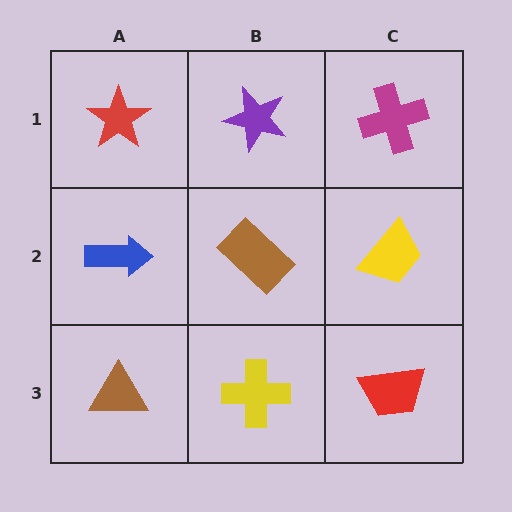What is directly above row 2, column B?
A purple star.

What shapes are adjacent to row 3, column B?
A brown rectangle (row 2, column B), a brown triangle (row 3, column A), a red trapezoid (row 3, column C).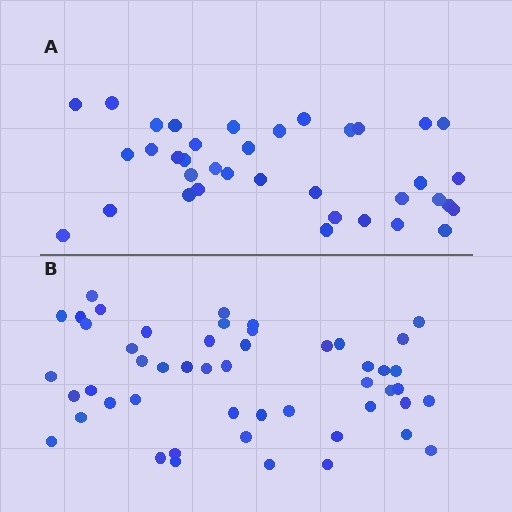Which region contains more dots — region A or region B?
Region B (the bottom region) has more dots.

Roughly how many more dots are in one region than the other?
Region B has approximately 15 more dots than region A.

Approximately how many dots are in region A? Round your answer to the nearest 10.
About 40 dots. (The exact count is 37, which rounds to 40.)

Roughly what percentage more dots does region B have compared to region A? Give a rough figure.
About 35% more.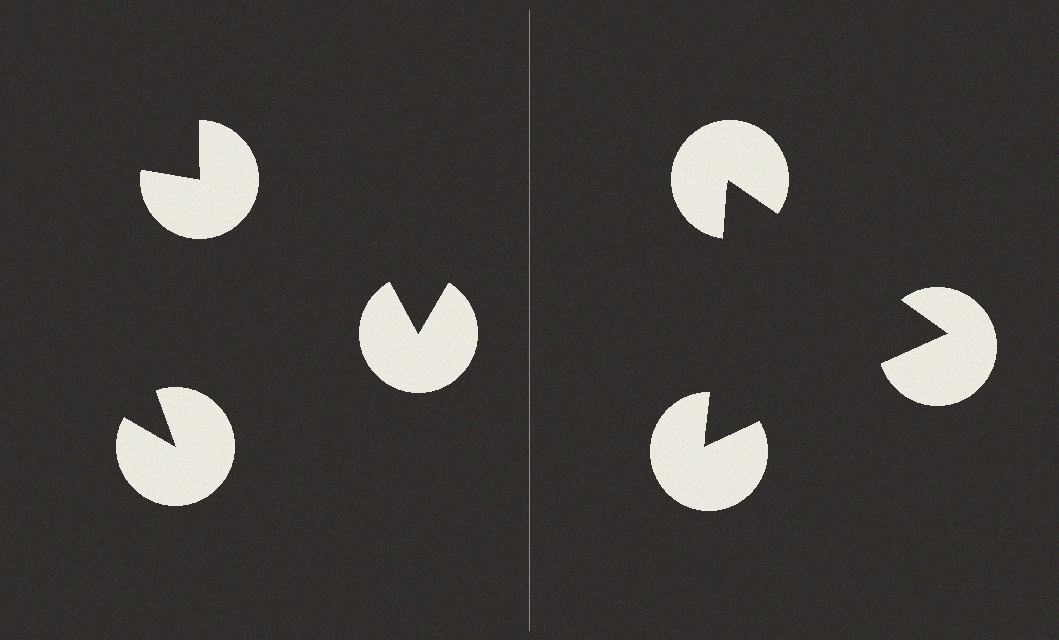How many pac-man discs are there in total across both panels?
6 — 3 on each side.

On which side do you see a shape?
An illusory triangle appears on the right side. On the left side the wedge cuts are rotated, so no coherent shape forms.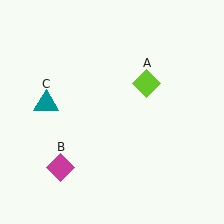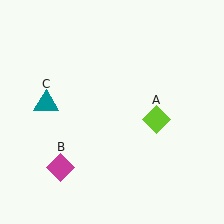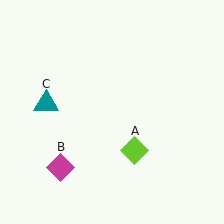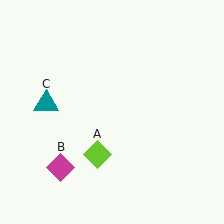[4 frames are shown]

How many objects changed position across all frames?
1 object changed position: lime diamond (object A).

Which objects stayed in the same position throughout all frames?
Magenta diamond (object B) and teal triangle (object C) remained stationary.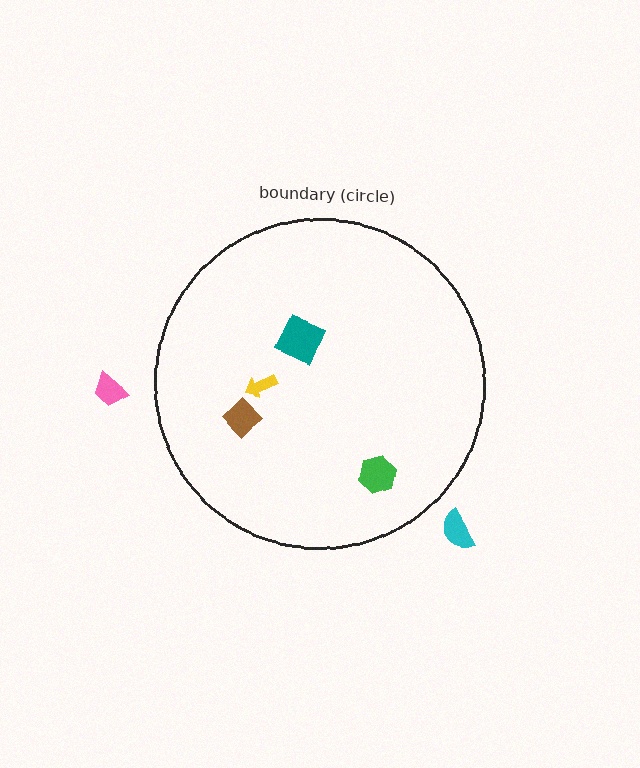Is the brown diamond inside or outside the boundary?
Inside.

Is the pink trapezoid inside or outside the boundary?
Outside.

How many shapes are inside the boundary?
4 inside, 2 outside.